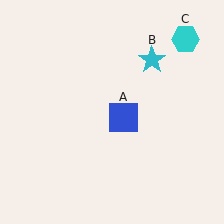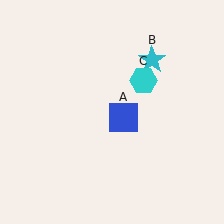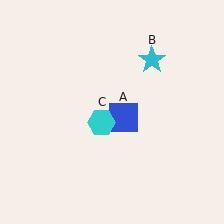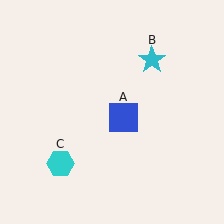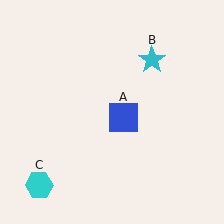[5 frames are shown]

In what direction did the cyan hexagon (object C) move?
The cyan hexagon (object C) moved down and to the left.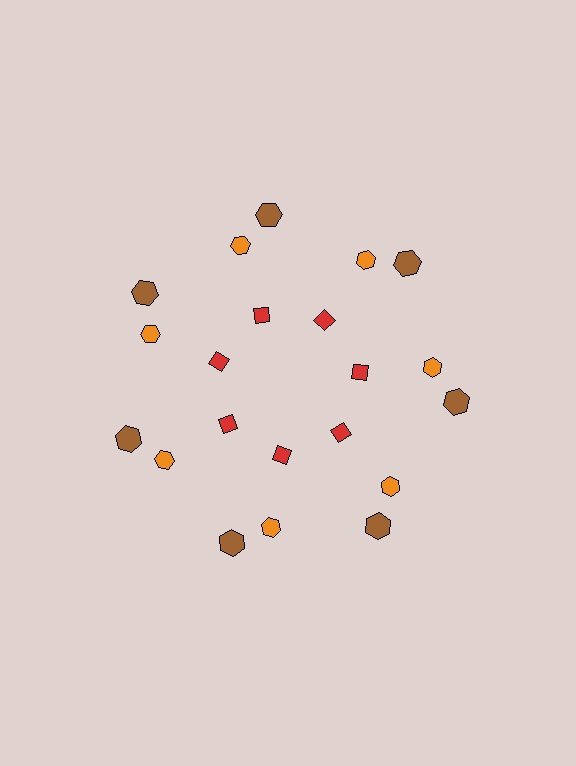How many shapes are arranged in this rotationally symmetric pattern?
There are 21 shapes, arranged in 7 groups of 3.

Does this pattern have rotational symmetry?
Yes, this pattern has 7-fold rotational symmetry. It looks the same after rotating 51 degrees around the center.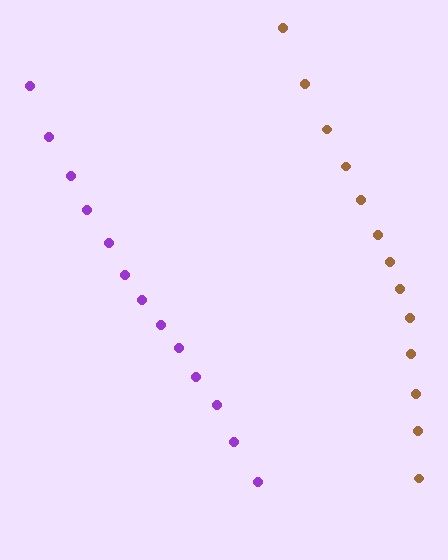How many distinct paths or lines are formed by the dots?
There are 2 distinct paths.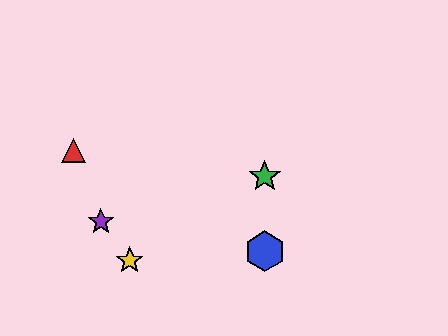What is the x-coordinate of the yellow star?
The yellow star is at x≈130.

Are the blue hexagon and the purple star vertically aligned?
No, the blue hexagon is at x≈265 and the purple star is at x≈101.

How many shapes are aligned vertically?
2 shapes (the blue hexagon, the green star) are aligned vertically.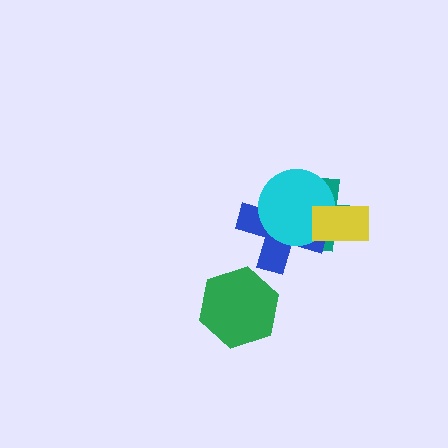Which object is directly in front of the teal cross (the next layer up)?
The blue cross is directly in front of the teal cross.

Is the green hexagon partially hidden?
No, no other shape covers it.